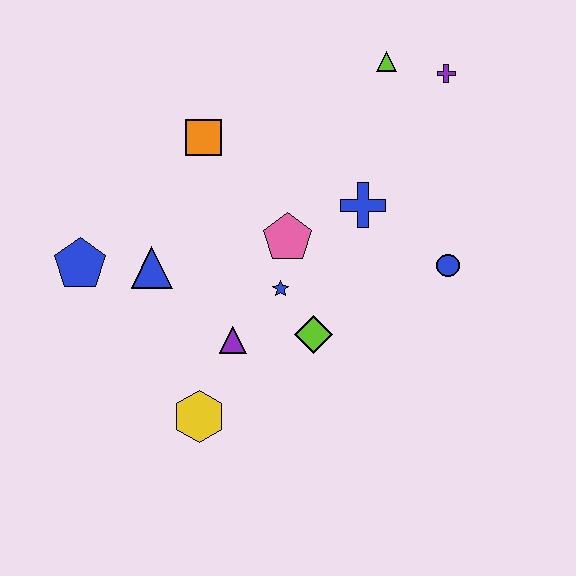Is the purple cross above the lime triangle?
No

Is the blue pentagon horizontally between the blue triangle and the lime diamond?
No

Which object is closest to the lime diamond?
The blue star is closest to the lime diamond.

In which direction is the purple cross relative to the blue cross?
The purple cross is above the blue cross.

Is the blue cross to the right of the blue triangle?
Yes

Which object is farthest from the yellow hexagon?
The purple cross is farthest from the yellow hexagon.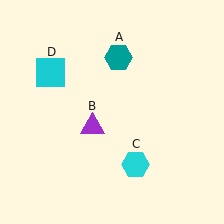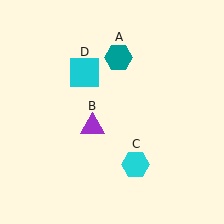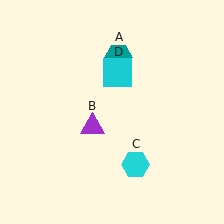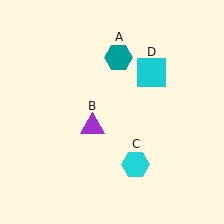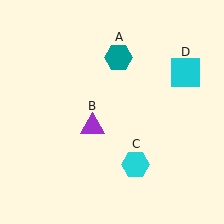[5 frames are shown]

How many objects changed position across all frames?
1 object changed position: cyan square (object D).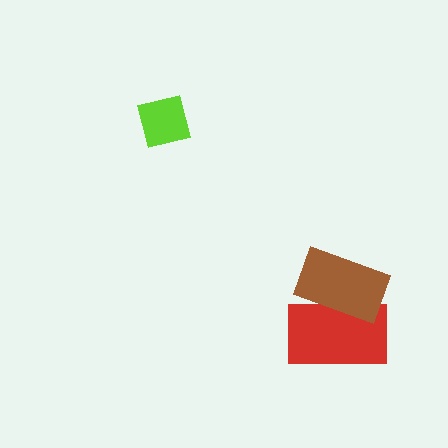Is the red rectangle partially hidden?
Yes, it is partially covered by another shape.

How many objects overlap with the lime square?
0 objects overlap with the lime square.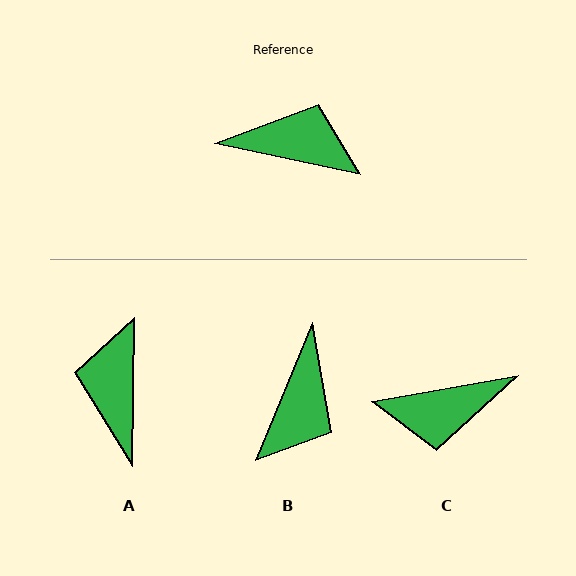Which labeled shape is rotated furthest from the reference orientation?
C, about 158 degrees away.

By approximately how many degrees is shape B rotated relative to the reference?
Approximately 101 degrees clockwise.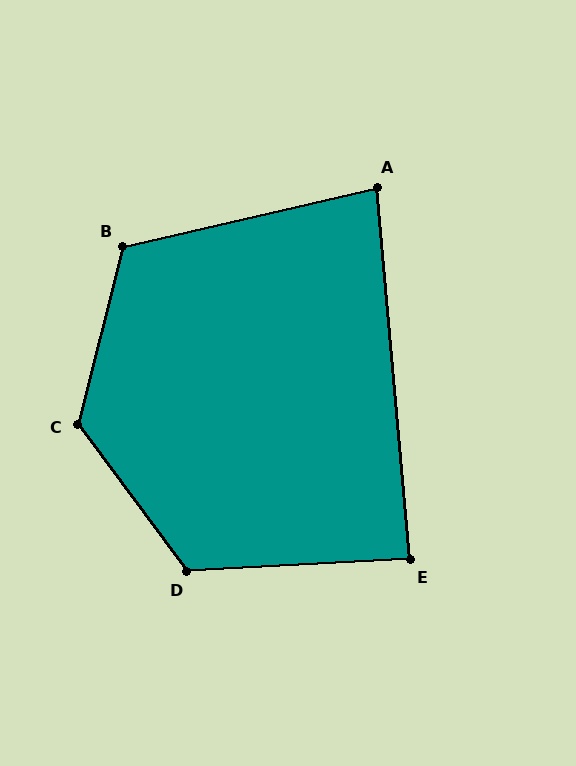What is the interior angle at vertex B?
Approximately 117 degrees (obtuse).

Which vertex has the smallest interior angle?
A, at approximately 82 degrees.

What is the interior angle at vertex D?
Approximately 123 degrees (obtuse).